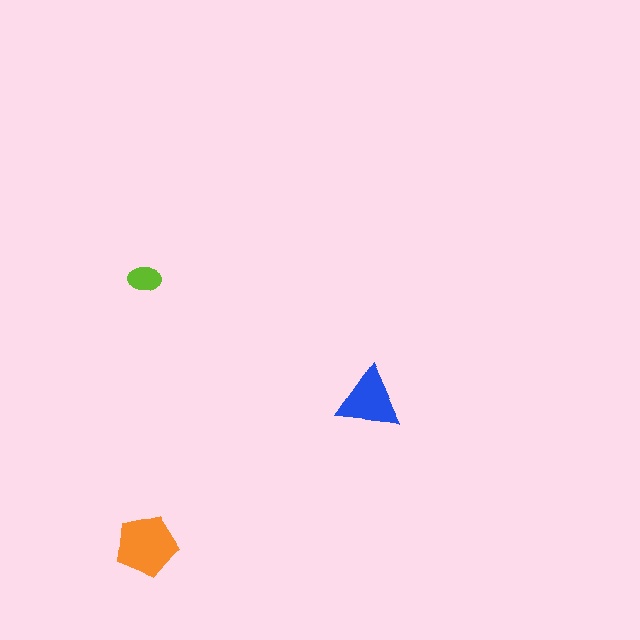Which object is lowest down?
The orange pentagon is bottommost.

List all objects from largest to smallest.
The orange pentagon, the blue triangle, the lime ellipse.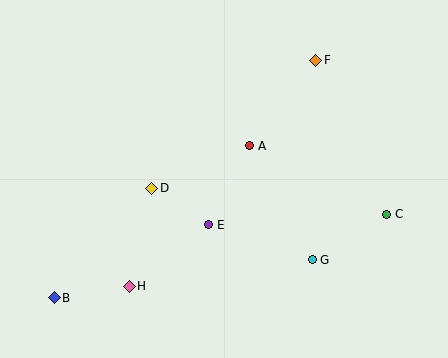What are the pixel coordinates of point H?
Point H is at (129, 286).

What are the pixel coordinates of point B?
Point B is at (54, 298).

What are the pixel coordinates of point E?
Point E is at (209, 225).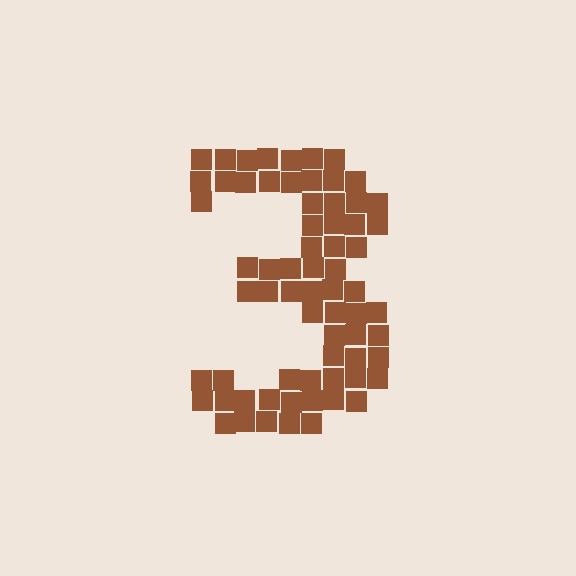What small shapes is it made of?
It is made of small squares.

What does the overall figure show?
The overall figure shows the digit 3.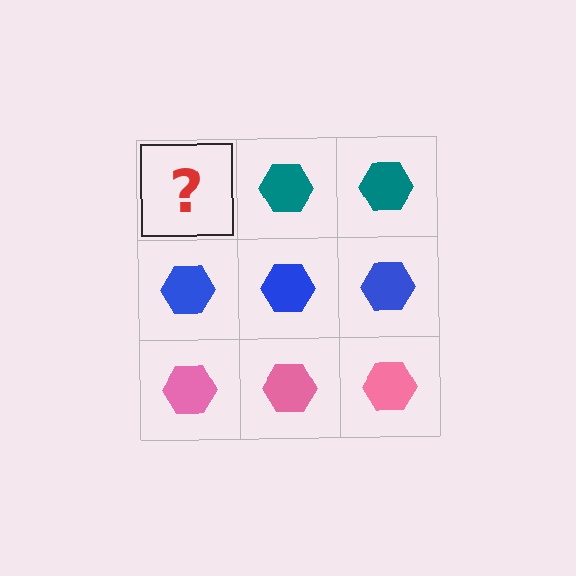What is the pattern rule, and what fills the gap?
The rule is that each row has a consistent color. The gap should be filled with a teal hexagon.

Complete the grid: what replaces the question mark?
The question mark should be replaced with a teal hexagon.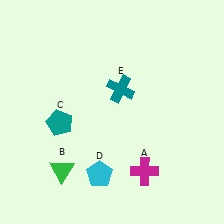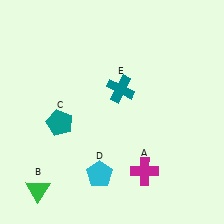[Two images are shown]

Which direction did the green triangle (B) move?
The green triangle (B) moved left.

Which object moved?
The green triangle (B) moved left.